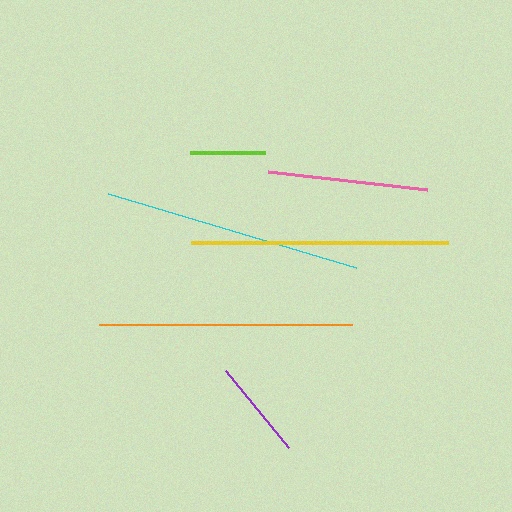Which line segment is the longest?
The cyan line is the longest at approximately 259 pixels.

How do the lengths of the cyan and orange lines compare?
The cyan and orange lines are approximately the same length.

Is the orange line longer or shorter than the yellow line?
The yellow line is longer than the orange line.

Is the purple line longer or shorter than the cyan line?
The cyan line is longer than the purple line.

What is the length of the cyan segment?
The cyan segment is approximately 259 pixels long.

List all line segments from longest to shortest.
From longest to shortest: cyan, yellow, orange, pink, purple, lime.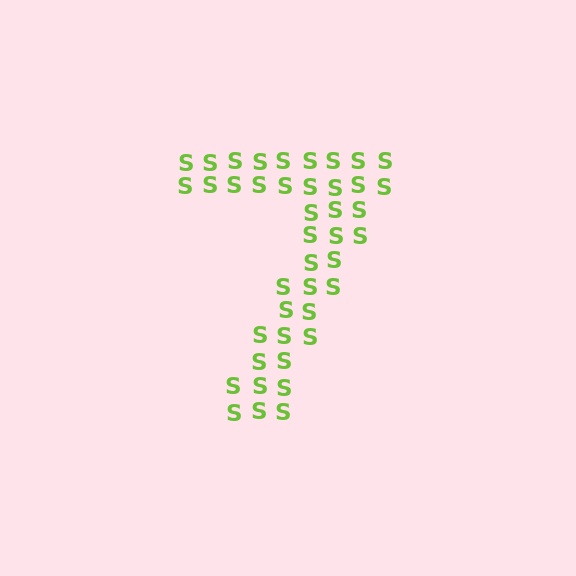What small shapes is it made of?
It is made of small letter S's.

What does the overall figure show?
The overall figure shows the digit 7.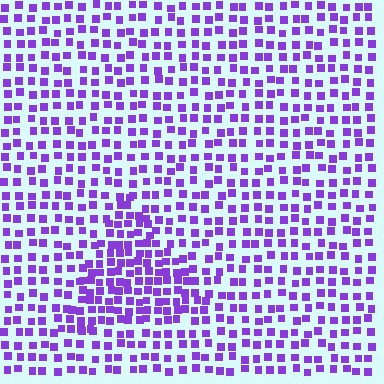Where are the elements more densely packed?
The elements are more densely packed inside the triangle boundary.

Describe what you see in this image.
The image contains small purple elements arranged at two different densities. A triangle-shaped region is visible where the elements are more densely packed than the surrounding area.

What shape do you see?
I see a triangle.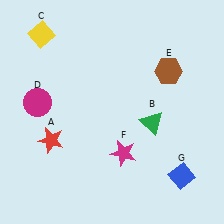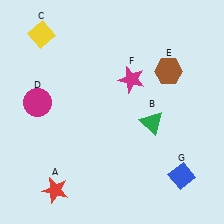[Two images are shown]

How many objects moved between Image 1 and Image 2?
2 objects moved between the two images.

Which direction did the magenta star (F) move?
The magenta star (F) moved up.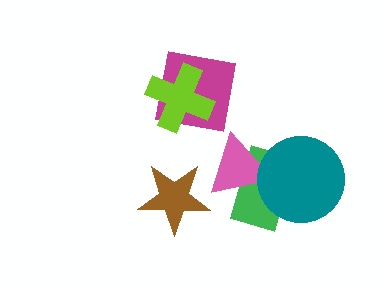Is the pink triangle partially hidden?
Yes, it is partially covered by another shape.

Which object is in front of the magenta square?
The lime cross is in front of the magenta square.